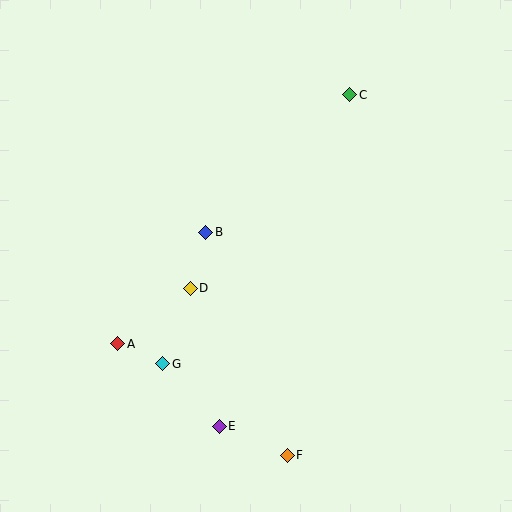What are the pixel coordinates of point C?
Point C is at (350, 95).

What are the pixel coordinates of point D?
Point D is at (190, 288).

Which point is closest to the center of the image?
Point B at (206, 232) is closest to the center.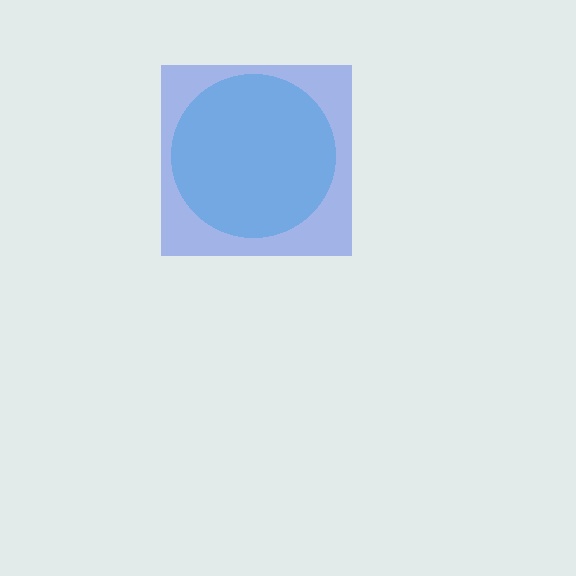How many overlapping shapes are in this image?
There are 2 overlapping shapes in the image.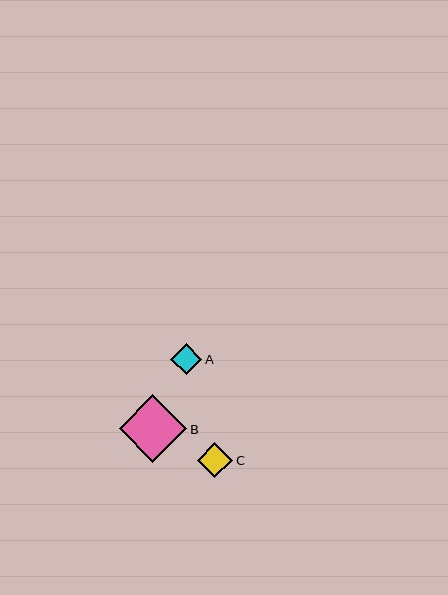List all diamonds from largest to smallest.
From largest to smallest: B, C, A.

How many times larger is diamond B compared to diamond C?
Diamond B is approximately 1.9 times the size of diamond C.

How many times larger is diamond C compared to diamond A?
Diamond C is approximately 1.2 times the size of diamond A.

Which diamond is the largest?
Diamond B is the largest with a size of approximately 68 pixels.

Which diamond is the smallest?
Diamond A is the smallest with a size of approximately 31 pixels.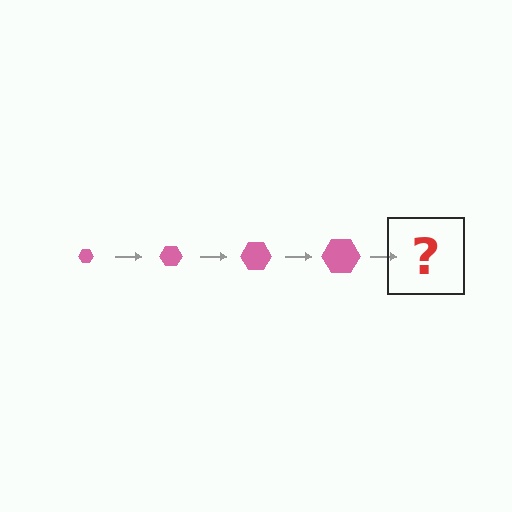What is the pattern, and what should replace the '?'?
The pattern is that the hexagon gets progressively larger each step. The '?' should be a pink hexagon, larger than the previous one.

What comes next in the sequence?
The next element should be a pink hexagon, larger than the previous one.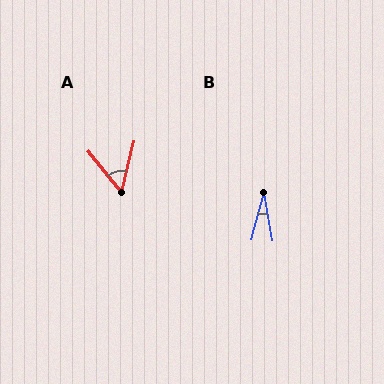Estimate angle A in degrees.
Approximately 52 degrees.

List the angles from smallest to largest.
B (25°), A (52°).